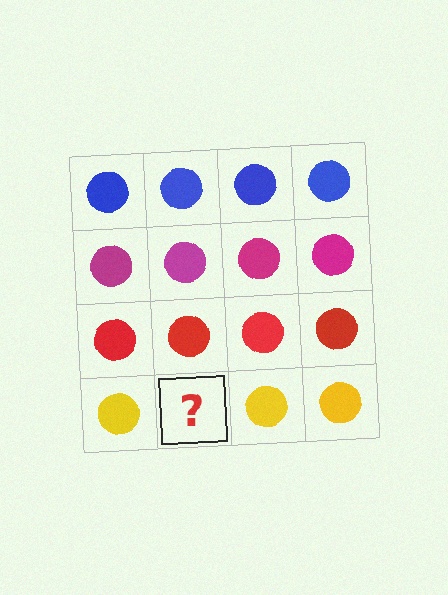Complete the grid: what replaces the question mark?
The question mark should be replaced with a yellow circle.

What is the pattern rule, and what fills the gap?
The rule is that each row has a consistent color. The gap should be filled with a yellow circle.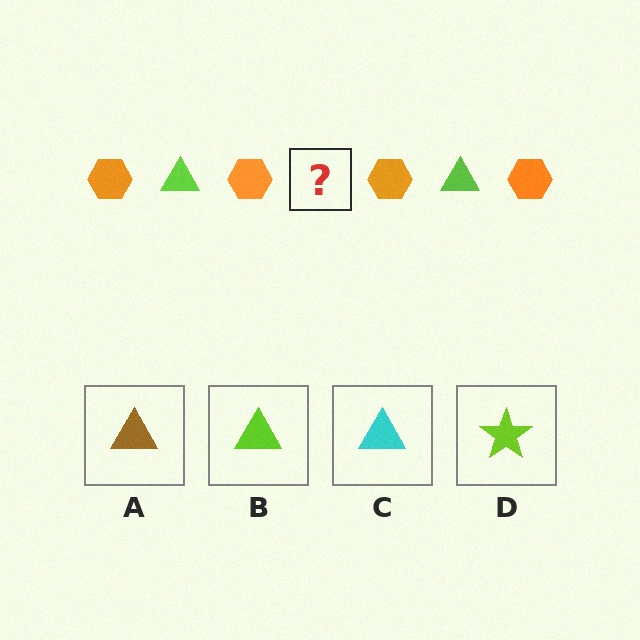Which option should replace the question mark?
Option B.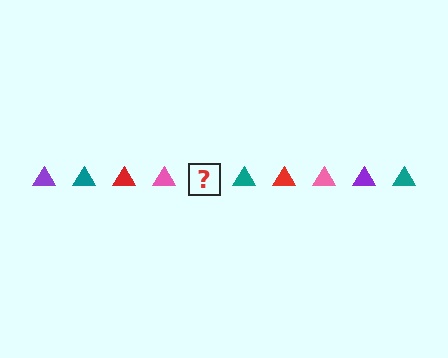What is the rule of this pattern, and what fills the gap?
The rule is that the pattern cycles through purple, teal, red, pink triangles. The gap should be filled with a purple triangle.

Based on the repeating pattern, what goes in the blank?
The blank should be a purple triangle.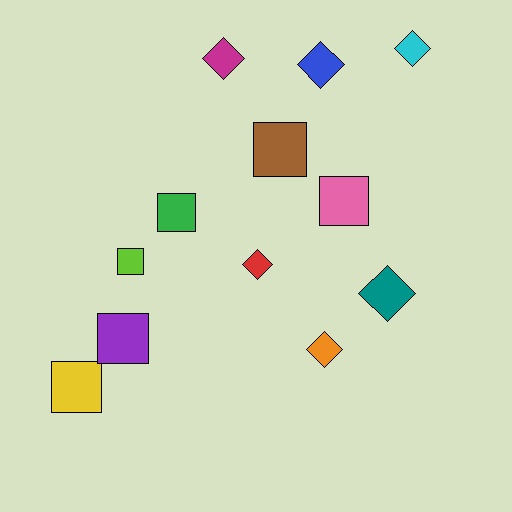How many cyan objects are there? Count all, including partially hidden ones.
There is 1 cyan object.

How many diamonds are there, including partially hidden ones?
There are 6 diamonds.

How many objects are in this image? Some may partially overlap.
There are 12 objects.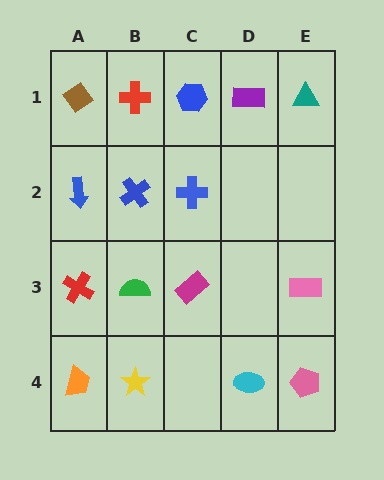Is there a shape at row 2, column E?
No, that cell is empty.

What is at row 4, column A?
An orange trapezoid.